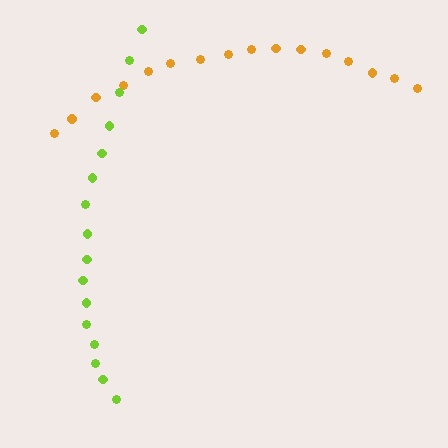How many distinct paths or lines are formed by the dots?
There are 2 distinct paths.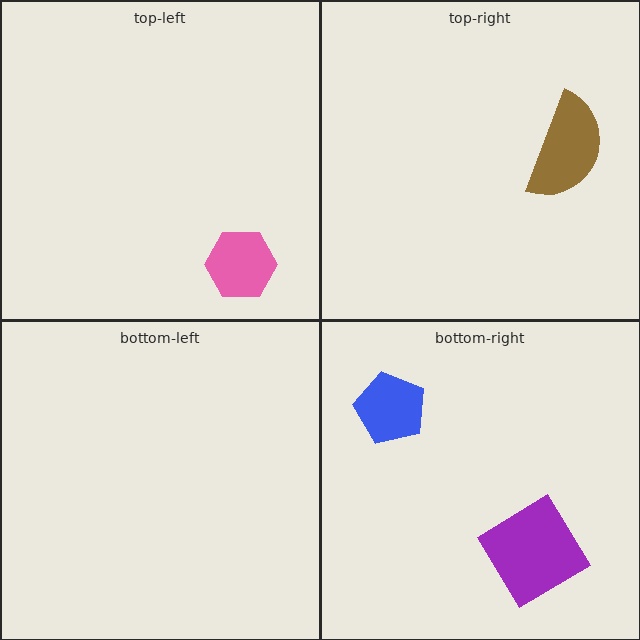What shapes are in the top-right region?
The brown semicircle.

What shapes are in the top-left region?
The pink hexagon.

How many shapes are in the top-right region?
1.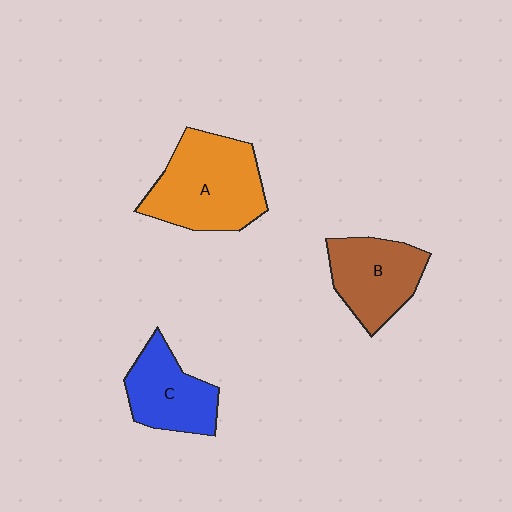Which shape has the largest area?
Shape A (orange).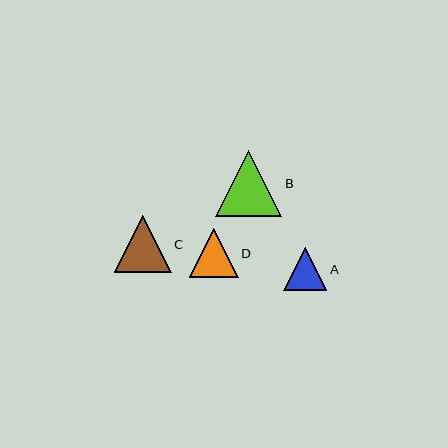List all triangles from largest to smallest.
From largest to smallest: B, C, D, A.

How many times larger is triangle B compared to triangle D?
Triangle B is approximately 1.4 times the size of triangle D.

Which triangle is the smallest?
Triangle A is the smallest with a size of approximately 43 pixels.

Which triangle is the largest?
Triangle B is the largest with a size of approximately 66 pixels.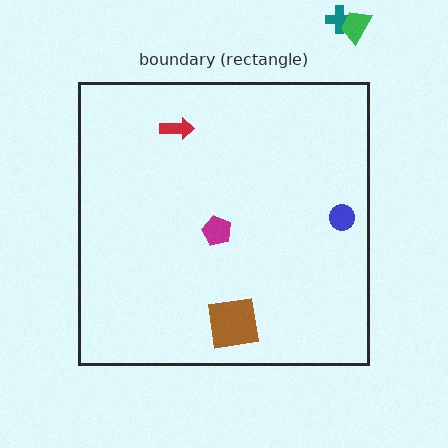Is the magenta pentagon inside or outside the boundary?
Inside.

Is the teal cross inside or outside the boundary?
Outside.